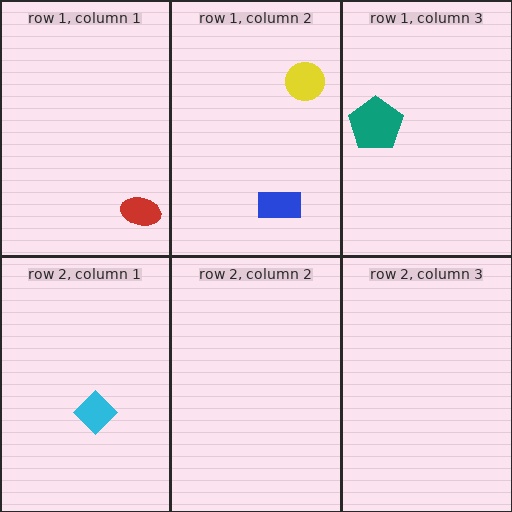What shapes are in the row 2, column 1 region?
The cyan diamond.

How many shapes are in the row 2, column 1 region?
1.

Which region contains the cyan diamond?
The row 2, column 1 region.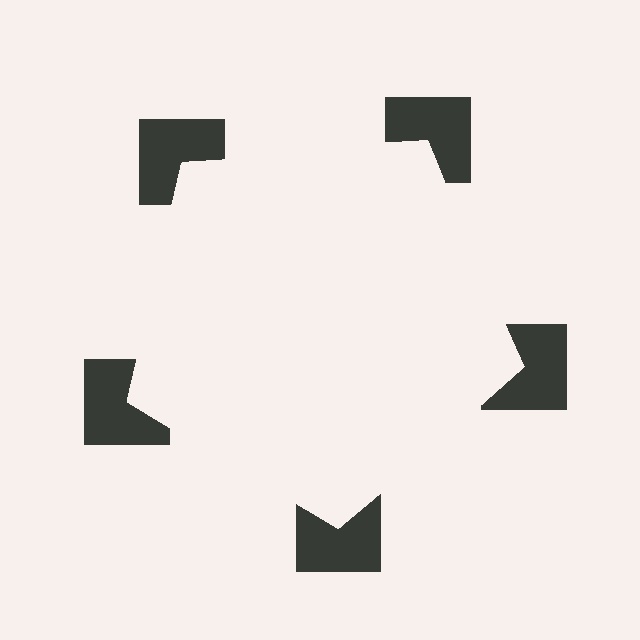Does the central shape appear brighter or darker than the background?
It typically appears slightly brighter than the background, even though no actual brightness change is drawn.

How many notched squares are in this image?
There are 5 — one at each vertex of the illusory pentagon.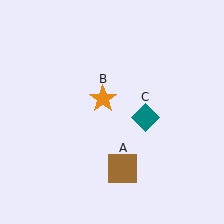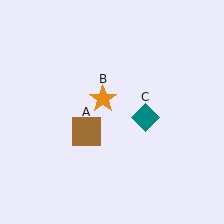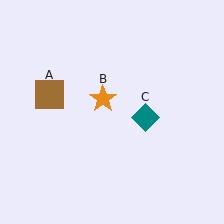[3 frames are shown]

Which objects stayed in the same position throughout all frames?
Orange star (object B) and teal diamond (object C) remained stationary.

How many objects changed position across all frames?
1 object changed position: brown square (object A).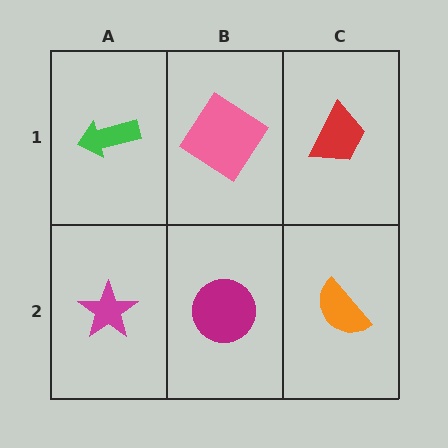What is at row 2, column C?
An orange semicircle.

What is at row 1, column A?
A green arrow.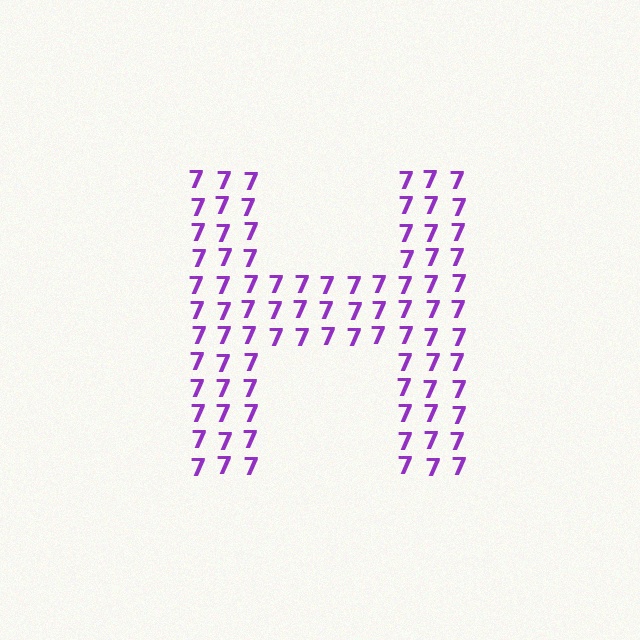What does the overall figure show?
The overall figure shows the letter H.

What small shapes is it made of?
It is made of small digit 7's.